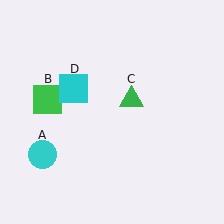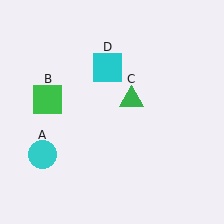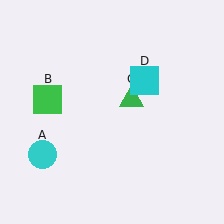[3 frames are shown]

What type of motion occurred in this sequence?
The cyan square (object D) rotated clockwise around the center of the scene.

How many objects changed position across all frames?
1 object changed position: cyan square (object D).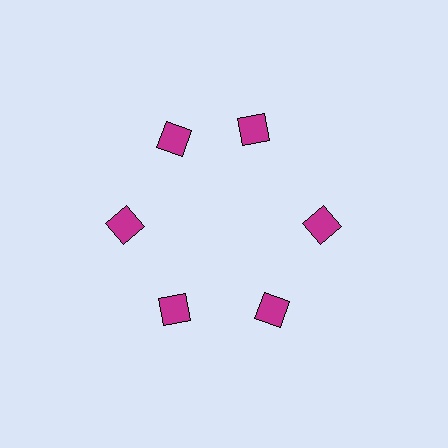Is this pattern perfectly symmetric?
No. The 6 magenta squares are arranged in a ring, but one element near the 1 o'clock position is rotated out of alignment along the ring, breaking the 6-fold rotational symmetry.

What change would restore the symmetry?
The symmetry would be restored by rotating it back into even spacing with its neighbors so that all 6 squares sit at equal angles and equal distance from the center.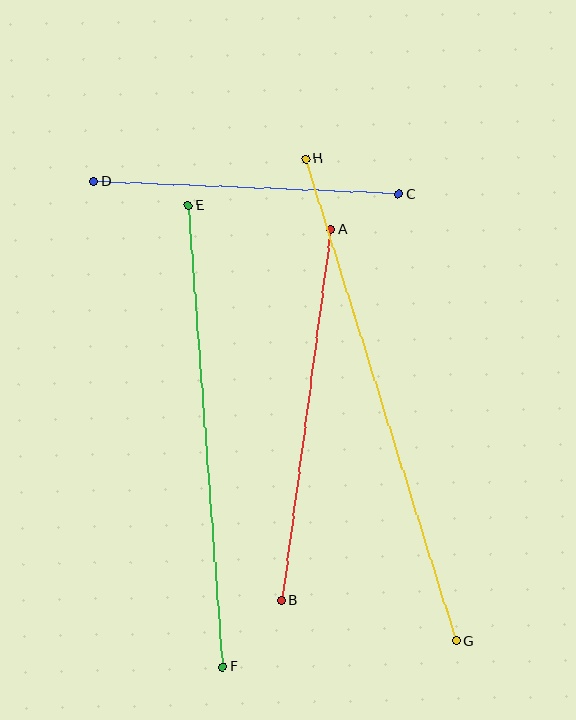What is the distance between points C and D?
The distance is approximately 306 pixels.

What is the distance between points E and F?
The distance is approximately 462 pixels.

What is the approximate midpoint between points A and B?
The midpoint is at approximately (306, 415) pixels.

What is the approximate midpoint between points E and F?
The midpoint is at approximately (205, 436) pixels.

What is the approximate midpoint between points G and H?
The midpoint is at approximately (381, 400) pixels.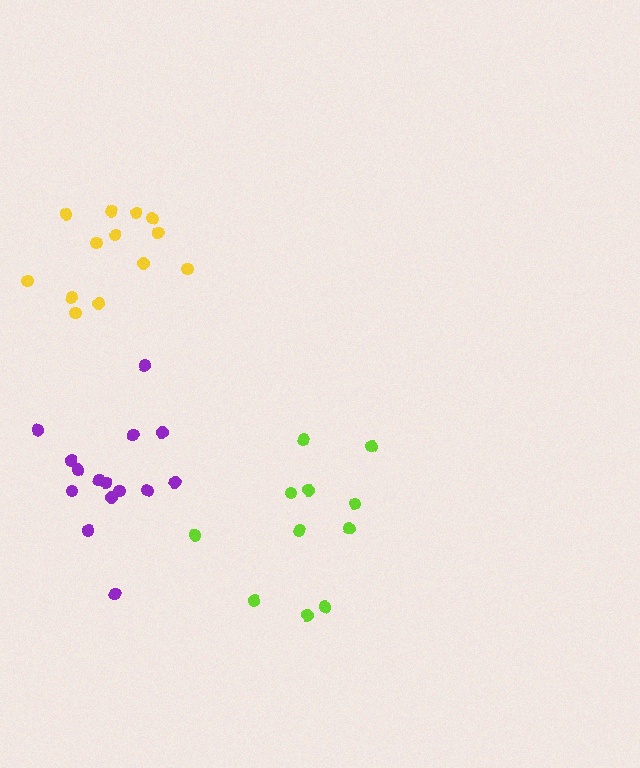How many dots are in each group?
Group 1: 15 dots, Group 2: 11 dots, Group 3: 13 dots (39 total).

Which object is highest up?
The yellow cluster is topmost.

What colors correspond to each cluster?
The clusters are colored: purple, lime, yellow.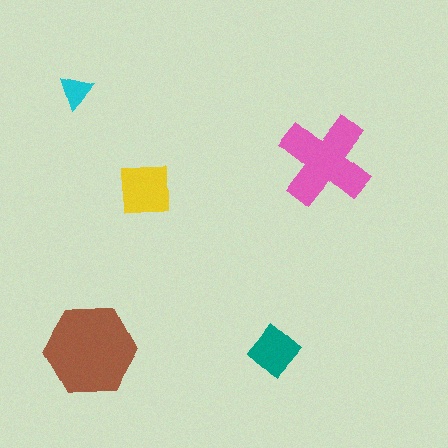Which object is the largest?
The brown hexagon.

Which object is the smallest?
The cyan triangle.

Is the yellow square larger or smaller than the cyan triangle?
Larger.